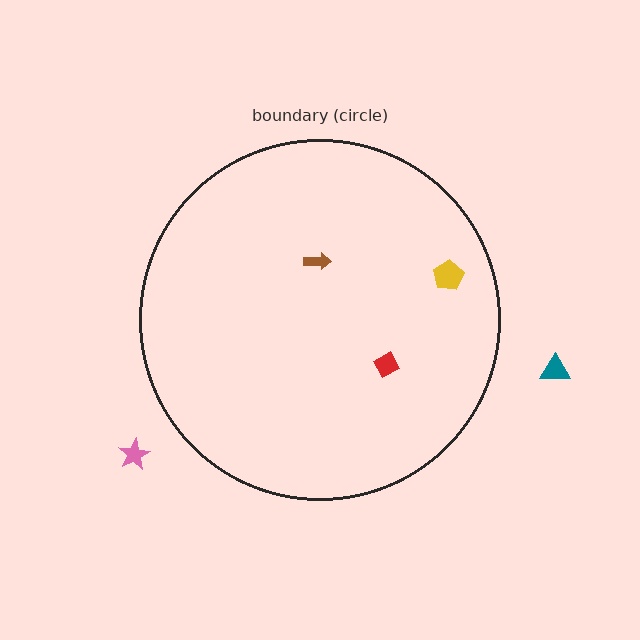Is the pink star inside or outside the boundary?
Outside.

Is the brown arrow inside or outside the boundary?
Inside.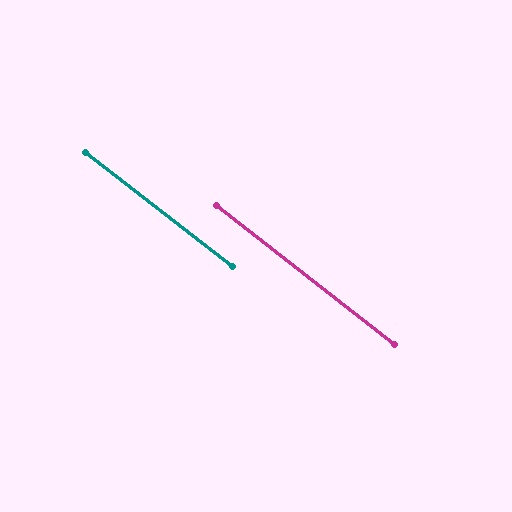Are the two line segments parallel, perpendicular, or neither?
Parallel — their directions differ by only 0.3°.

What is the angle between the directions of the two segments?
Approximately 0 degrees.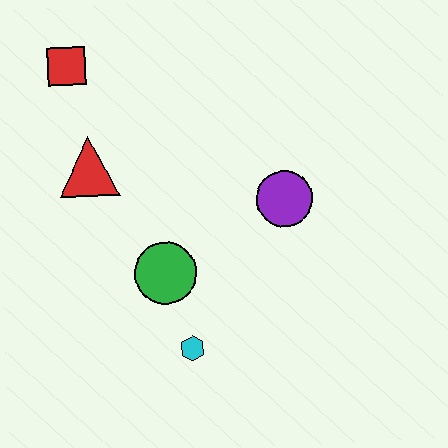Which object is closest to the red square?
The red triangle is closest to the red square.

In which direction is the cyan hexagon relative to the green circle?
The cyan hexagon is below the green circle.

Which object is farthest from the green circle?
The red square is farthest from the green circle.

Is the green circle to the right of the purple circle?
No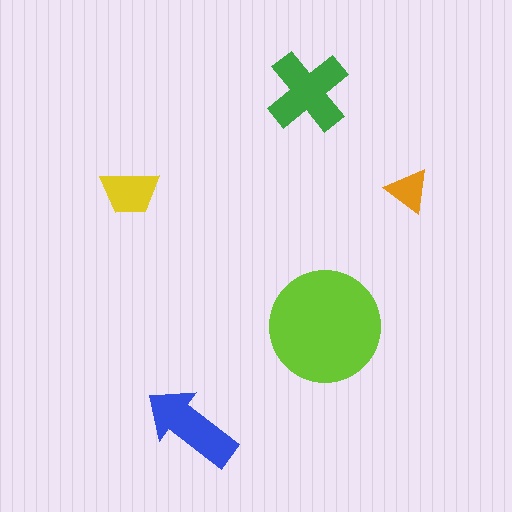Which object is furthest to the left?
The yellow trapezoid is leftmost.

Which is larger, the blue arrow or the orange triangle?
The blue arrow.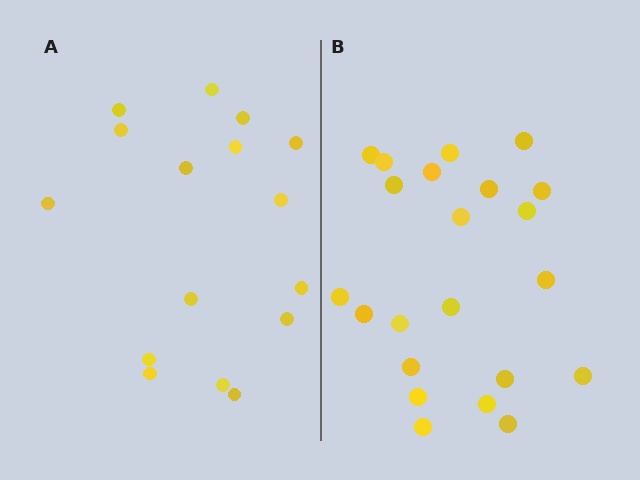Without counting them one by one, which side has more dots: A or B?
Region B (the right region) has more dots.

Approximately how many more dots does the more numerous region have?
Region B has about 6 more dots than region A.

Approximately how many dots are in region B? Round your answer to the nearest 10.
About 20 dots. (The exact count is 22, which rounds to 20.)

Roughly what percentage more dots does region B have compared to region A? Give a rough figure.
About 40% more.